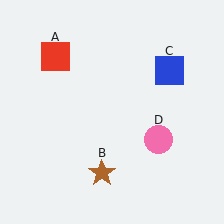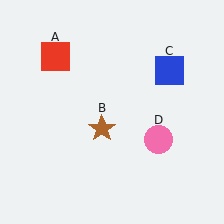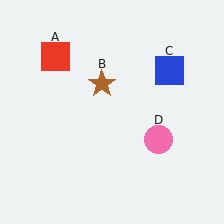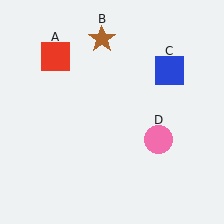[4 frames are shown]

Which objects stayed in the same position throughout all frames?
Red square (object A) and blue square (object C) and pink circle (object D) remained stationary.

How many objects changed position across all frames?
1 object changed position: brown star (object B).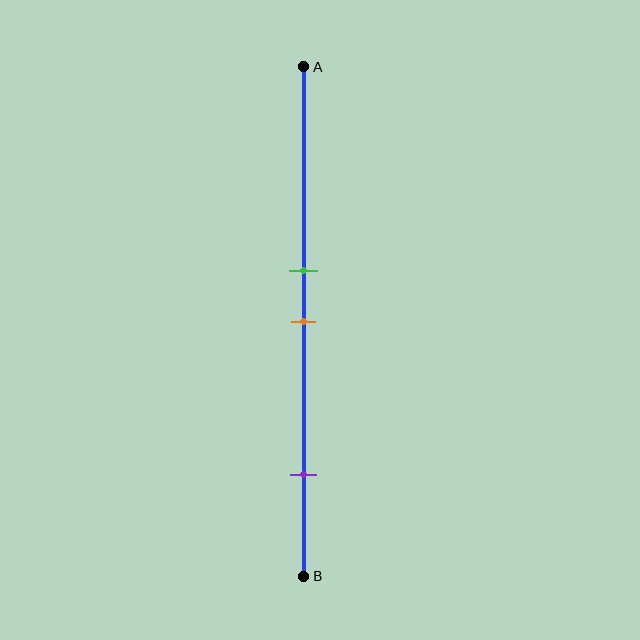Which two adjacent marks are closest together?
The green and orange marks are the closest adjacent pair.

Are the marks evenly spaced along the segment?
No, the marks are not evenly spaced.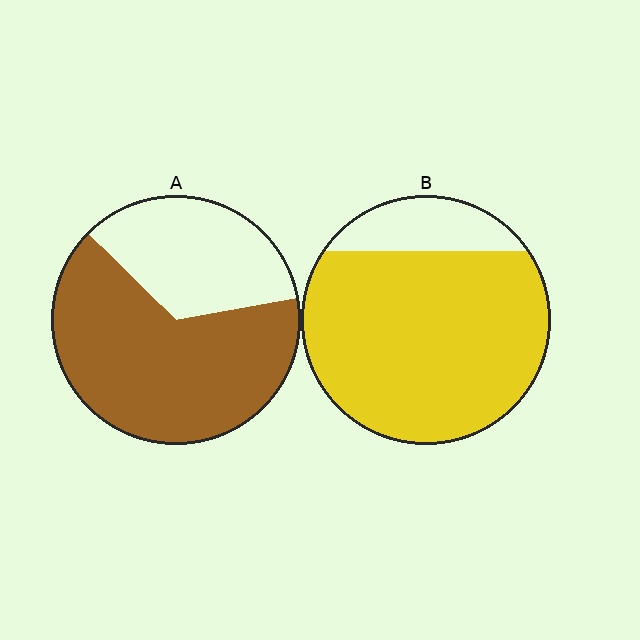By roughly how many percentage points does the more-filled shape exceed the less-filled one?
By roughly 20 percentage points (B over A).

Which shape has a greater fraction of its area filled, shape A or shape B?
Shape B.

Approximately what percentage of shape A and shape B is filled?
A is approximately 65% and B is approximately 85%.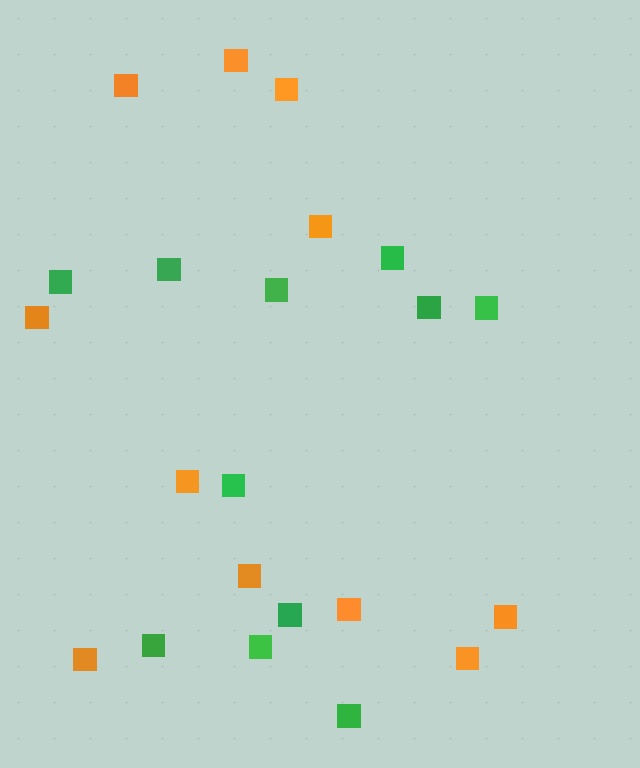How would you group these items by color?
There are 2 groups: one group of orange squares (11) and one group of green squares (11).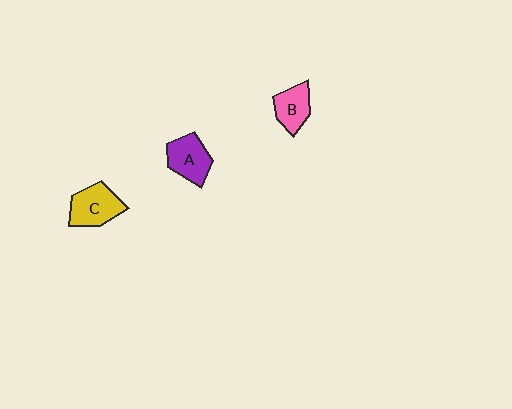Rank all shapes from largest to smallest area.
From largest to smallest: C (yellow), A (purple), B (pink).